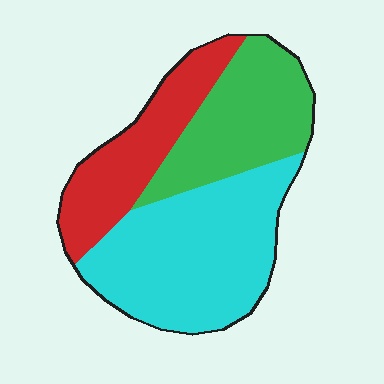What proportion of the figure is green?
Green covers 29% of the figure.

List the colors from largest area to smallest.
From largest to smallest: cyan, green, red.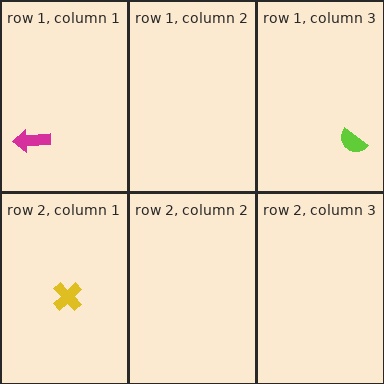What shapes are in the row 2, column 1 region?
The yellow cross.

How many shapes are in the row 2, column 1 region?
1.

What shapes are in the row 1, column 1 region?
The magenta arrow.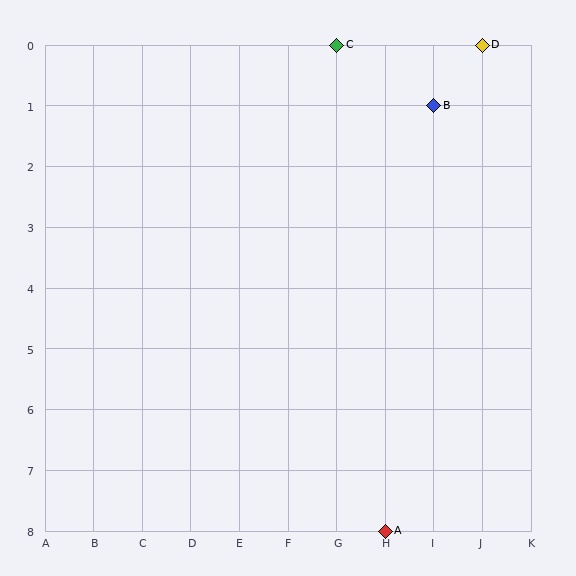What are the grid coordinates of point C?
Point C is at grid coordinates (G, 0).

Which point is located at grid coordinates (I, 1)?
Point B is at (I, 1).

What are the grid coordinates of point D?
Point D is at grid coordinates (J, 0).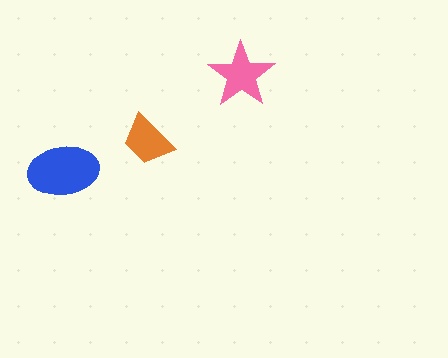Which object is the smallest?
The orange trapezoid.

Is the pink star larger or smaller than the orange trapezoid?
Larger.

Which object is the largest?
The blue ellipse.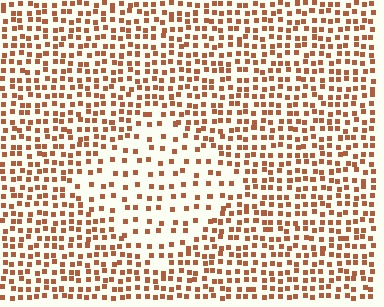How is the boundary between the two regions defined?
The boundary is defined by a change in element density (approximately 2.0x ratio). All elements are the same color, size, and shape.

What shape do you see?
I see a diamond.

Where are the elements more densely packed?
The elements are more densely packed outside the diamond boundary.